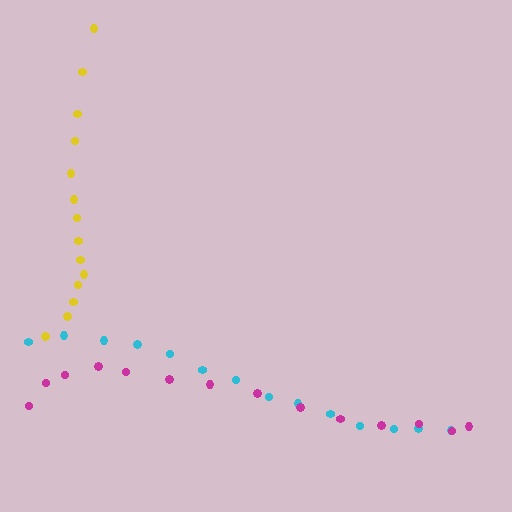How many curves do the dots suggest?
There are 3 distinct paths.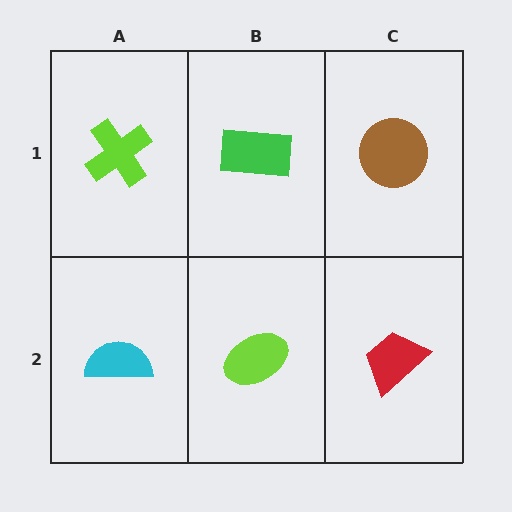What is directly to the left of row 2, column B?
A cyan semicircle.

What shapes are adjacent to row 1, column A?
A cyan semicircle (row 2, column A), a green rectangle (row 1, column B).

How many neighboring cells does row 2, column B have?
3.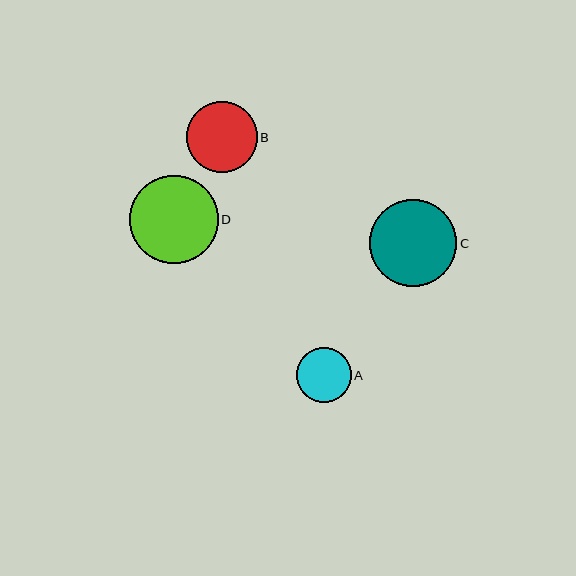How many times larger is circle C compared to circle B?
Circle C is approximately 1.2 times the size of circle B.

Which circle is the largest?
Circle D is the largest with a size of approximately 89 pixels.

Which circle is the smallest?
Circle A is the smallest with a size of approximately 55 pixels.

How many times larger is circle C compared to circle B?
Circle C is approximately 1.2 times the size of circle B.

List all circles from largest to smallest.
From largest to smallest: D, C, B, A.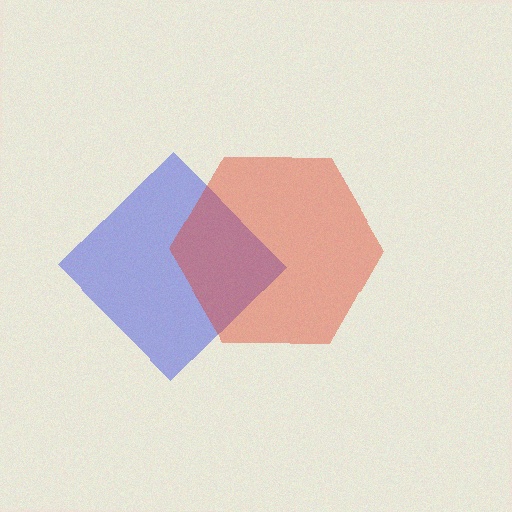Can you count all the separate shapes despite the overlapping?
Yes, there are 2 separate shapes.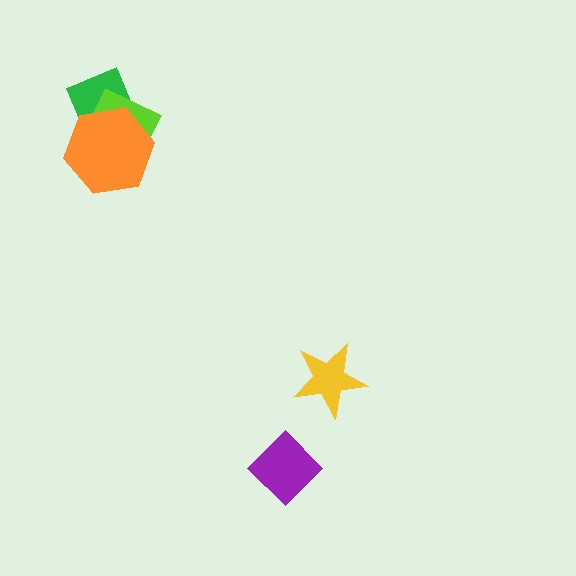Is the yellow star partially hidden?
No, no other shape covers it.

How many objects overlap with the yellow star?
0 objects overlap with the yellow star.